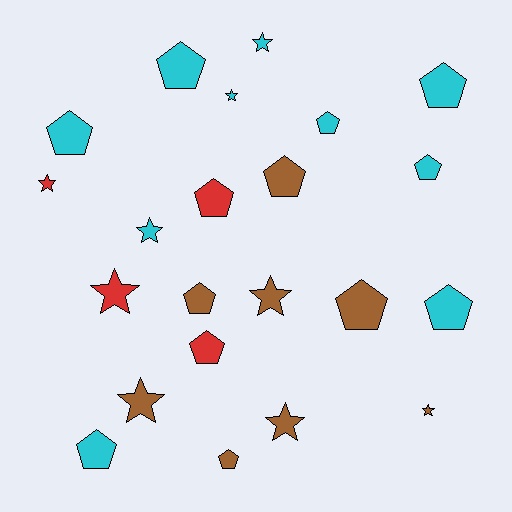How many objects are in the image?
There are 22 objects.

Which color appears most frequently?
Cyan, with 10 objects.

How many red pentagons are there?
There are 2 red pentagons.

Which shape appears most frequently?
Pentagon, with 13 objects.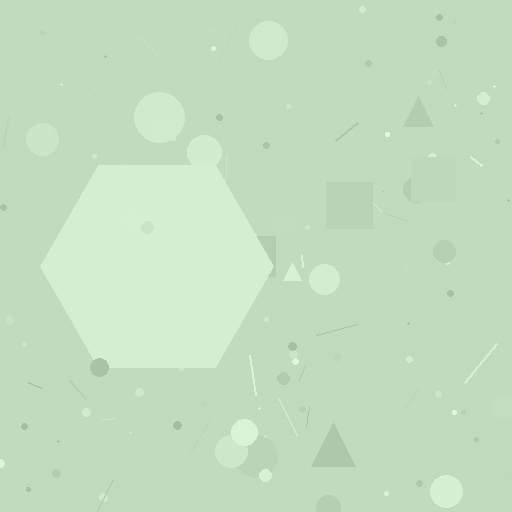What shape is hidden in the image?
A hexagon is hidden in the image.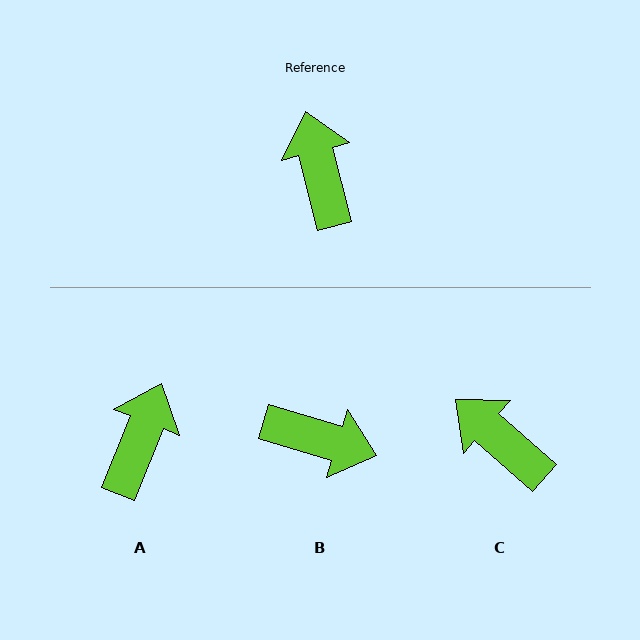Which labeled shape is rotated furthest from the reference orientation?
B, about 121 degrees away.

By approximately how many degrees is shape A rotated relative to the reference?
Approximately 36 degrees clockwise.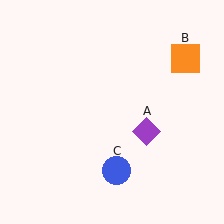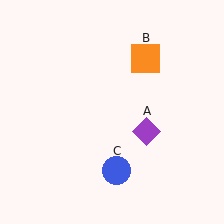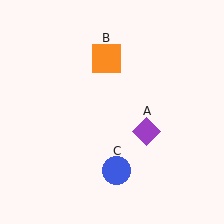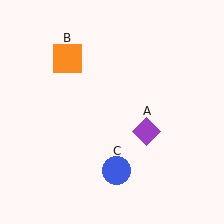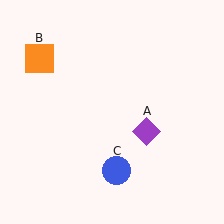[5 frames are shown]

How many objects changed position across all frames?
1 object changed position: orange square (object B).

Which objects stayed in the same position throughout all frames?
Purple diamond (object A) and blue circle (object C) remained stationary.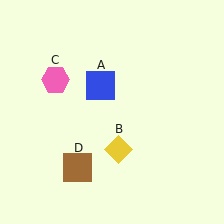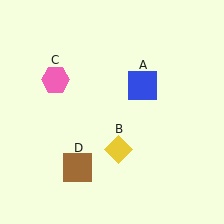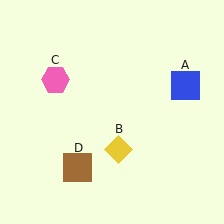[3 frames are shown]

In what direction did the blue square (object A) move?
The blue square (object A) moved right.